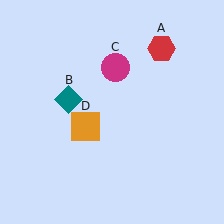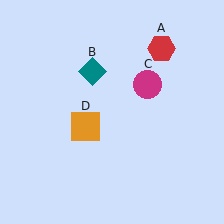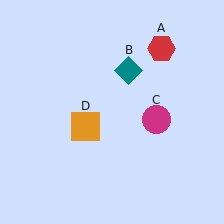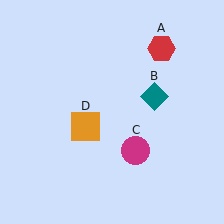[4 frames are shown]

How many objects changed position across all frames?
2 objects changed position: teal diamond (object B), magenta circle (object C).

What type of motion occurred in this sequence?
The teal diamond (object B), magenta circle (object C) rotated clockwise around the center of the scene.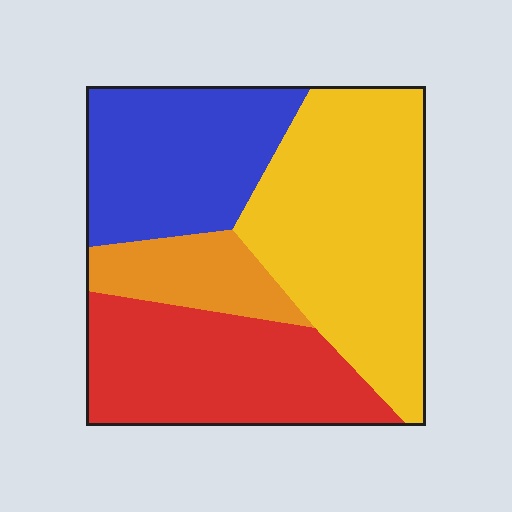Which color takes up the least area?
Orange, at roughly 10%.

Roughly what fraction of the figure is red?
Red takes up about one quarter (1/4) of the figure.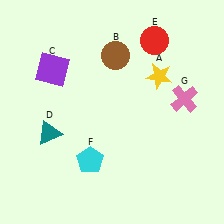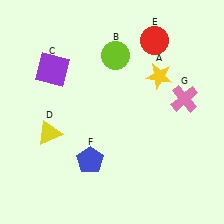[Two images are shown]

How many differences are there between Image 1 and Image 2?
There are 3 differences between the two images.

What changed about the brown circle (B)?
In Image 1, B is brown. In Image 2, it changed to lime.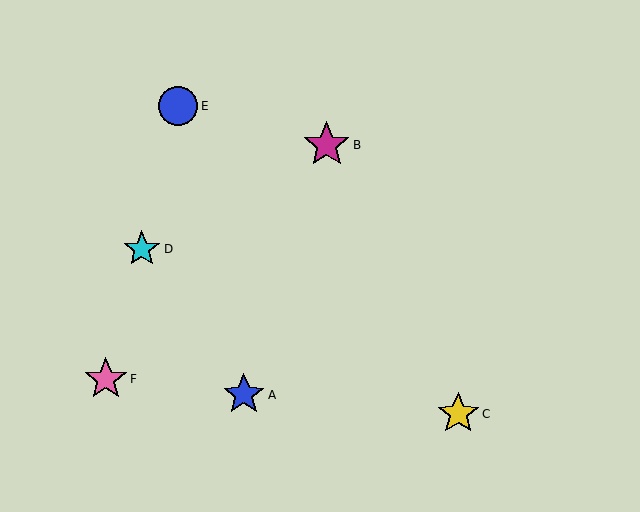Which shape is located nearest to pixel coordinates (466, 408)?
The yellow star (labeled C) at (458, 414) is nearest to that location.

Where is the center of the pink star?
The center of the pink star is at (106, 379).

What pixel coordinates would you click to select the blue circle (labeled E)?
Click at (178, 106) to select the blue circle E.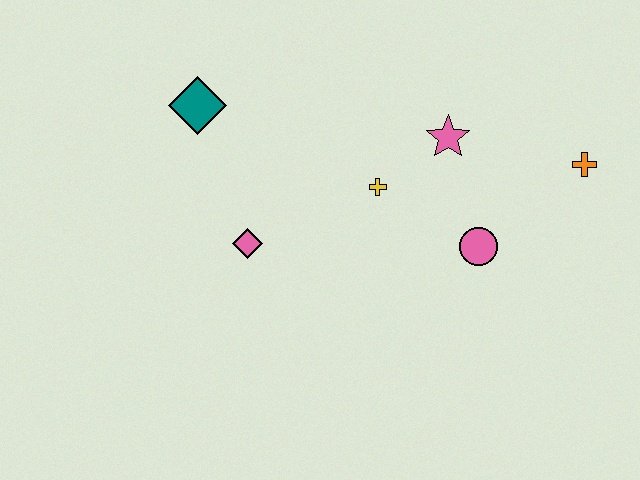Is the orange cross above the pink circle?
Yes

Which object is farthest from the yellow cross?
The orange cross is farthest from the yellow cross.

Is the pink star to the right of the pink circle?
No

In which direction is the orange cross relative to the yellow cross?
The orange cross is to the right of the yellow cross.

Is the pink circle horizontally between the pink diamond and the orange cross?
Yes